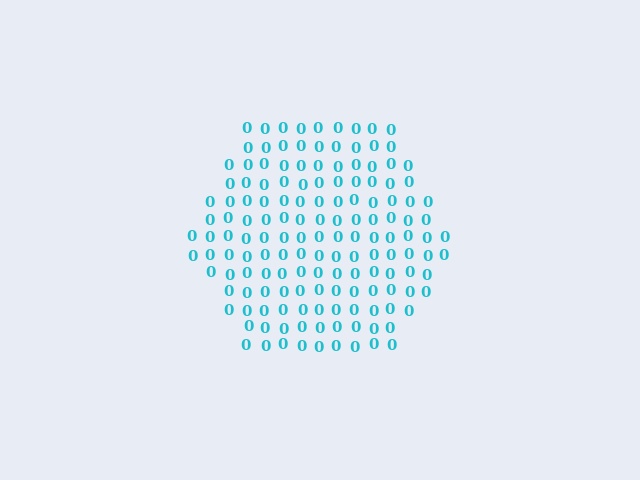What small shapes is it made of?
It is made of small digit 0's.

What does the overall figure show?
The overall figure shows a hexagon.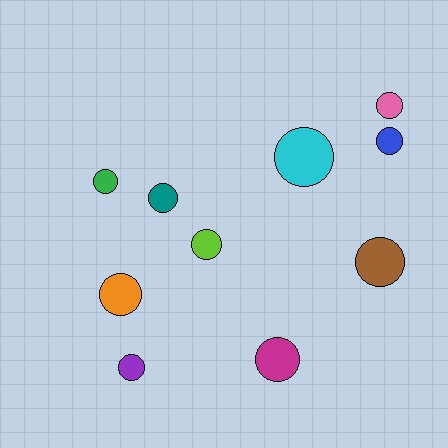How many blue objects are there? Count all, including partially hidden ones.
There is 1 blue object.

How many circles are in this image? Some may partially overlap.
There are 10 circles.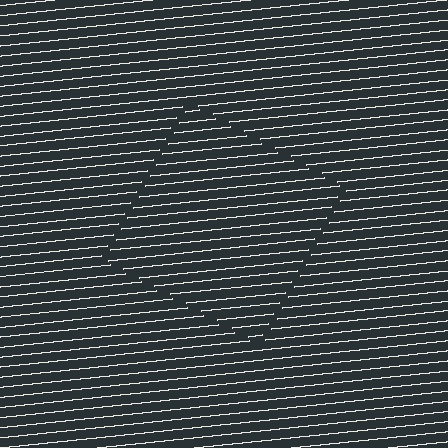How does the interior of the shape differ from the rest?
The interior of the shape contains the same grating, shifted by half a period — the contour is defined by the phase discontinuity where line-ends from the inner and outer gratings abut.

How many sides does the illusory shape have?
4 sides — the line-ends trace a square.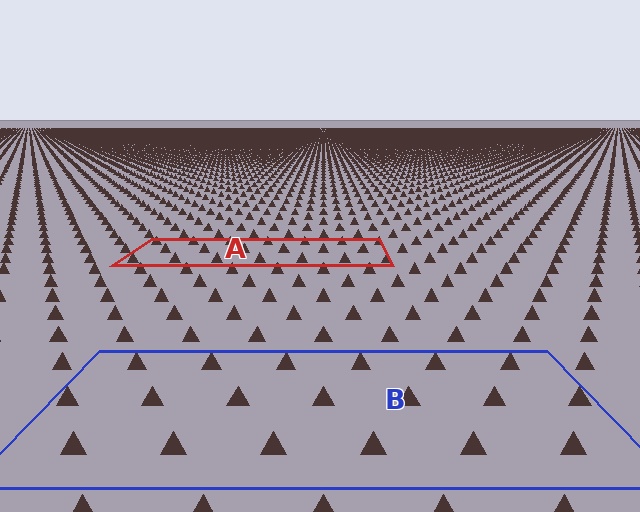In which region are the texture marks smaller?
The texture marks are smaller in region A, because it is farther away.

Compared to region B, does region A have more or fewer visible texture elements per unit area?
Region A has more texture elements per unit area — they are packed more densely because it is farther away.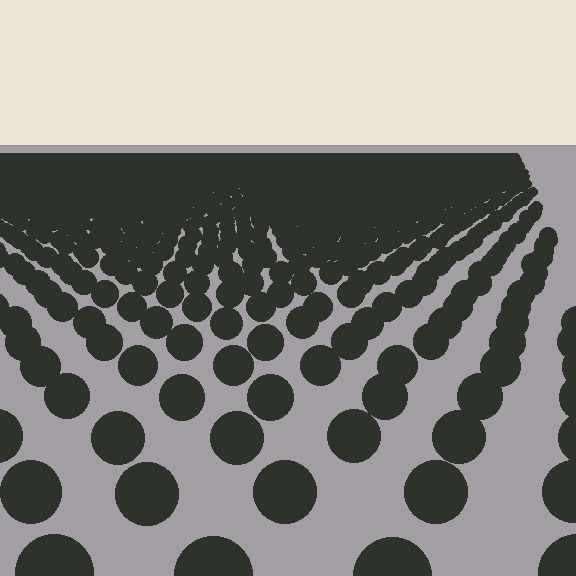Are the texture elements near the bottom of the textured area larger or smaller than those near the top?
Larger. Near the bottom, elements are closer to the viewer and appear at a bigger on-screen size.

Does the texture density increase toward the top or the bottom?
Density increases toward the top.